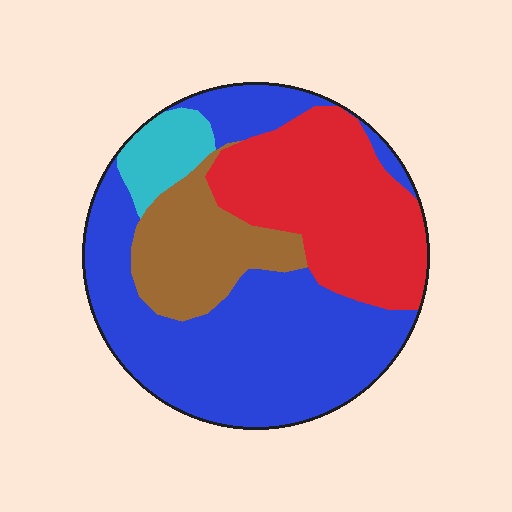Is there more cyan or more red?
Red.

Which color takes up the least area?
Cyan, at roughly 5%.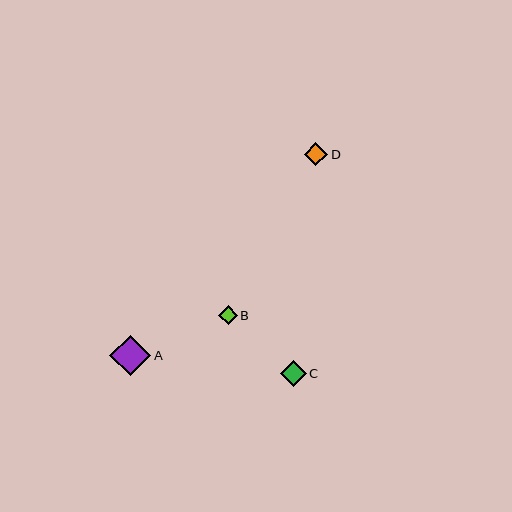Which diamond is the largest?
Diamond A is the largest with a size of approximately 41 pixels.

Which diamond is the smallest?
Diamond B is the smallest with a size of approximately 18 pixels.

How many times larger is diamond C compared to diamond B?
Diamond C is approximately 1.4 times the size of diamond B.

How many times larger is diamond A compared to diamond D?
Diamond A is approximately 1.7 times the size of diamond D.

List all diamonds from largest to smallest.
From largest to smallest: A, C, D, B.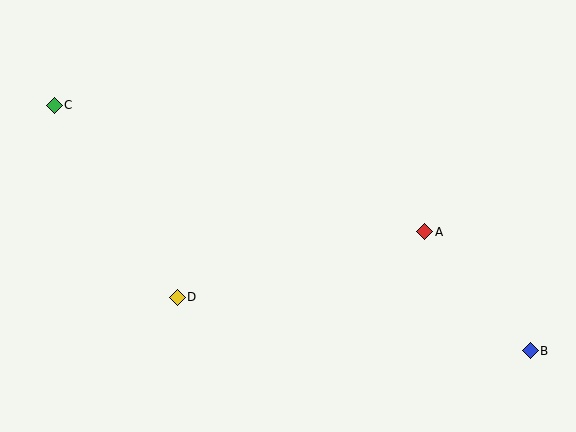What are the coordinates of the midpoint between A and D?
The midpoint between A and D is at (301, 265).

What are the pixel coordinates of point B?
Point B is at (530, 351).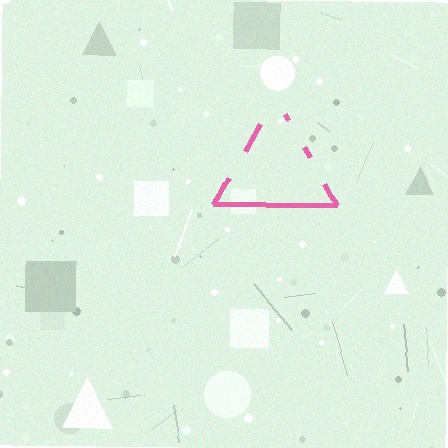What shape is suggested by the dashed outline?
The dashed outline suggests a triangle.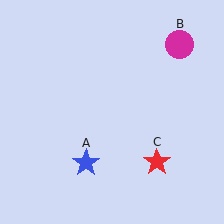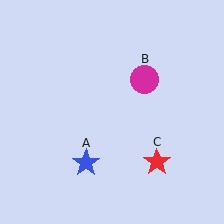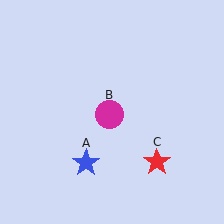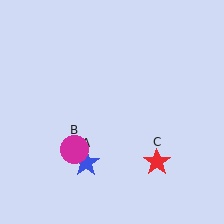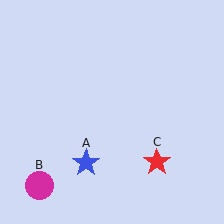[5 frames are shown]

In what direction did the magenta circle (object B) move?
The magenta circle (object B) moved down and to the left.